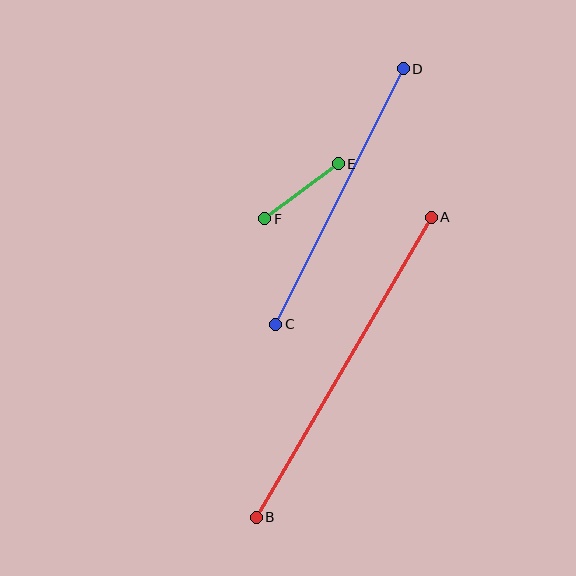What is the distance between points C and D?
The distance is approximately 286 pixels.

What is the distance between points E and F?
The distance is approximately 92 pixels.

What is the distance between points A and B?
The distance is approximately 348 pixels.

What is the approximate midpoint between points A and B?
The midpoint is at approximately (344, 367) pixels.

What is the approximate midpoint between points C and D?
The midpoint is at approximately (339, 197) pixels.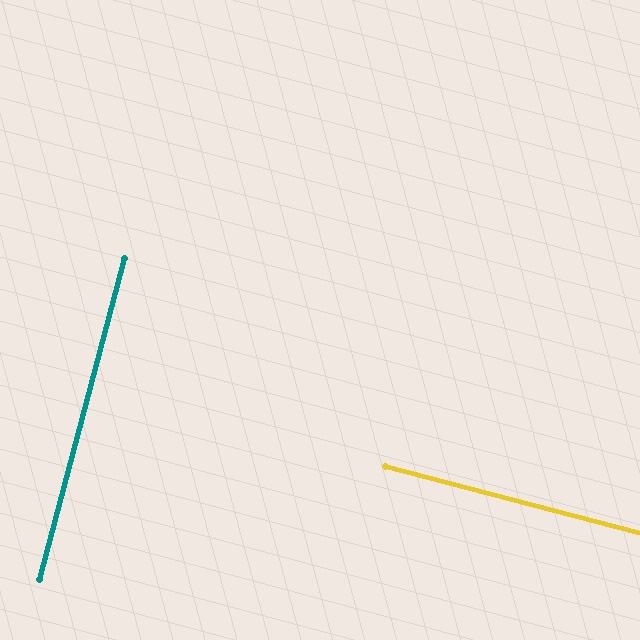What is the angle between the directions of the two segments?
Approximately 90 degrees.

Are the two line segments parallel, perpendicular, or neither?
Perpendicular — they meet at approximately 90°.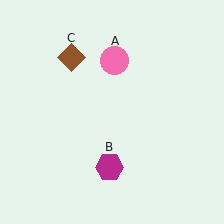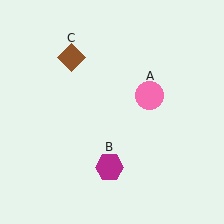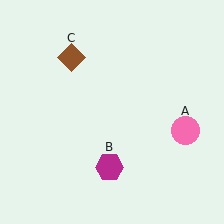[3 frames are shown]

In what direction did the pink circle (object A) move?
The pink circle (object A) moved down and to the right.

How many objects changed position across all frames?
1 object changed position: pink circle (object A).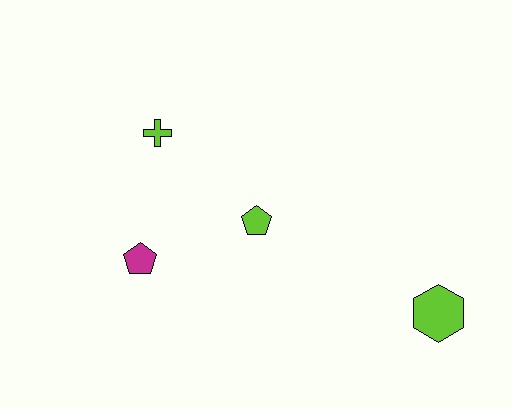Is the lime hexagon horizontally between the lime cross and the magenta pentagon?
No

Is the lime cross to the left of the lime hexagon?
Yes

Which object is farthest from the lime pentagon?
The lime hexagon is farthest from the lime pentagon.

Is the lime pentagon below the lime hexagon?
No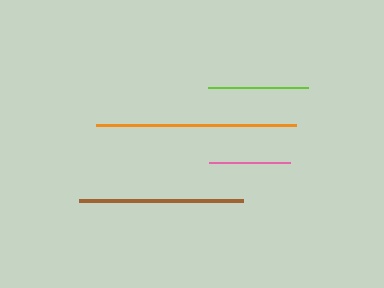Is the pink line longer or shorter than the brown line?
The brown line is longer than the pink line.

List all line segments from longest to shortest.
From longest to shortest: orange, brown, lime, pink.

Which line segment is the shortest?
The pink line is the shortest at approximately 80 pixels.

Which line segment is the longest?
The orange line is the longest at approximately 200 pixels.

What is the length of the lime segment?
The lime segment is approximately 100 pixels long.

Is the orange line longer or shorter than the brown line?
The orange line is longer than the brown line.